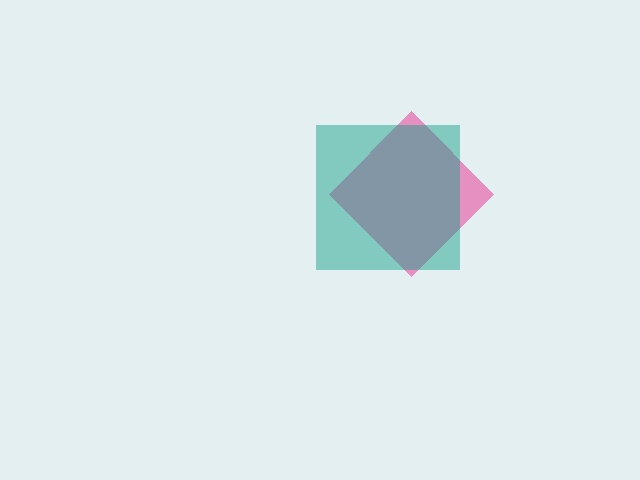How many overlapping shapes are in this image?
There are 2 overlapping shapes in the image.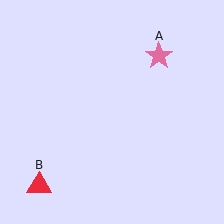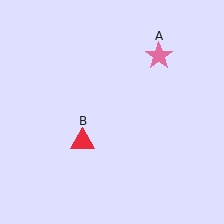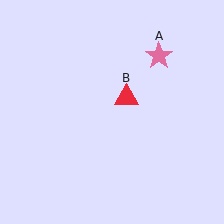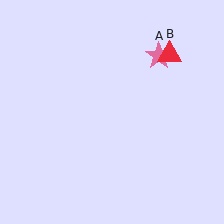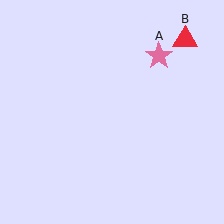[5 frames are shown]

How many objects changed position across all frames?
1 object changed position: red triangle (object B).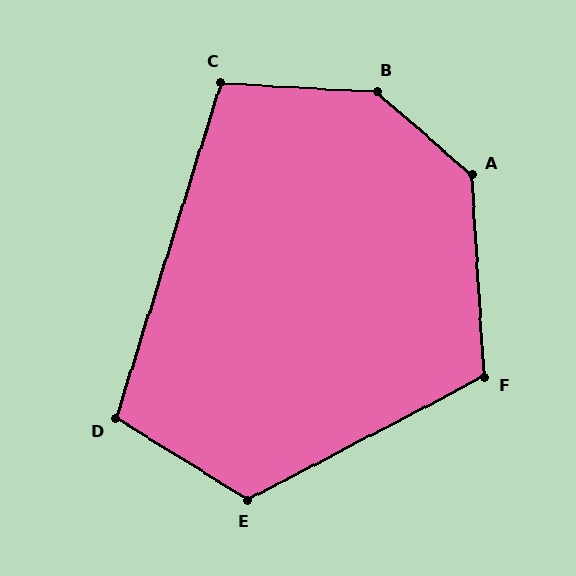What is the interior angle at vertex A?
Approximately 135 degrees (obtuse).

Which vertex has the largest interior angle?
B, at approximately 142 degrees.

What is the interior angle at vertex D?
Approximately 105 degrees (obtuse).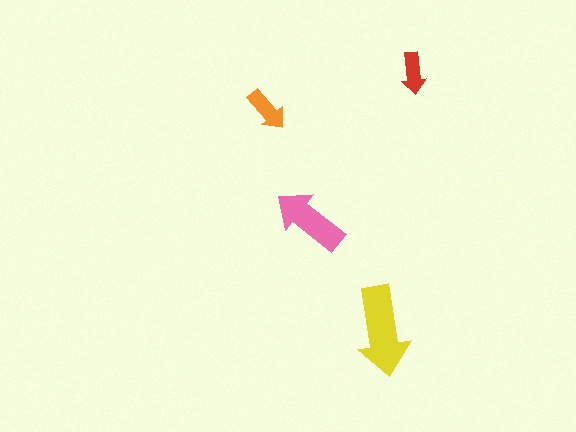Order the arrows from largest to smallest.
the yellow one, the pink one, the orange one, the red one.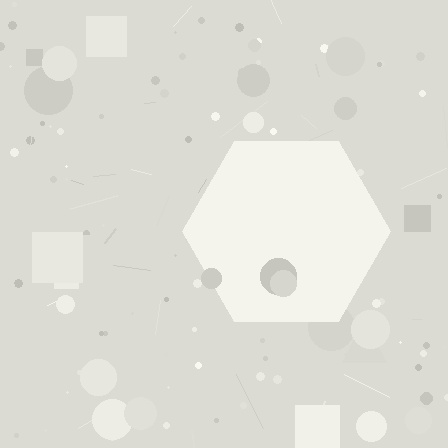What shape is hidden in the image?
A hexagon is hidden in the image.